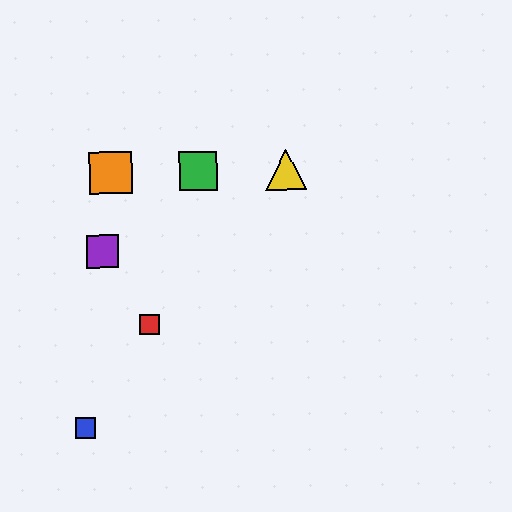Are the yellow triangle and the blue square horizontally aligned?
No, the yellow triangle is at y≈170 and the blue square is at y≈428.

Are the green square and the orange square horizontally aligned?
Yes, both are at y≈171.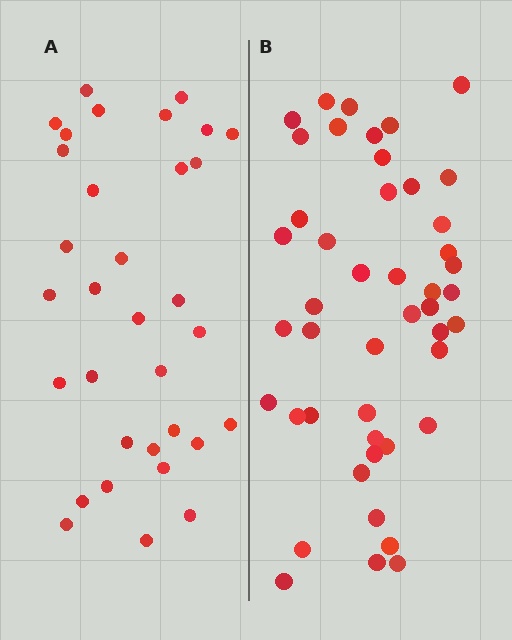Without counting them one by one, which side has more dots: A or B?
Region B (the right region) has more dots.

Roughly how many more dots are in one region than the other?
Region B has approximately 15 more dots than region A.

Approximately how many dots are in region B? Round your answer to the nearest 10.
About 50 dots. (The exact count is 46, which rounds to 50.)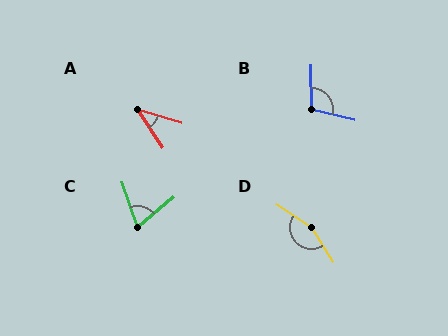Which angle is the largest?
D, at approximately 156 degrees.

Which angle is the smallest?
A, at approximately 39 degrees.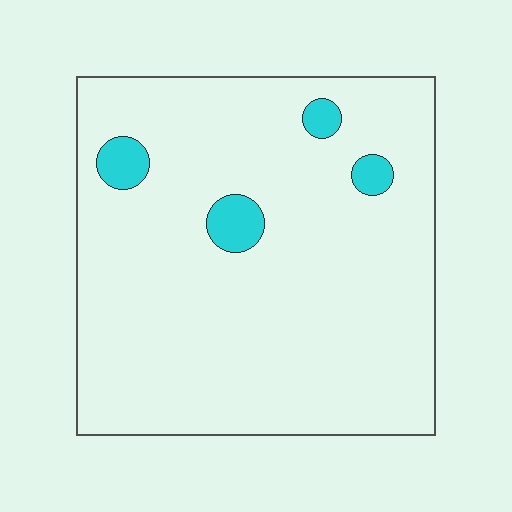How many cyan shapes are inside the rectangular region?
4.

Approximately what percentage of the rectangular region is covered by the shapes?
Approximately 5%.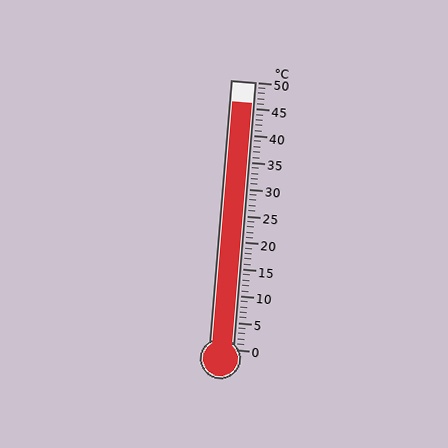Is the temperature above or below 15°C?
The temperature is above 15°C.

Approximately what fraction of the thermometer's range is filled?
The thermometer is filled to approximately 90% of its range.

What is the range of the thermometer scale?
The thermometer scale ranges from 0°C to 50°C.